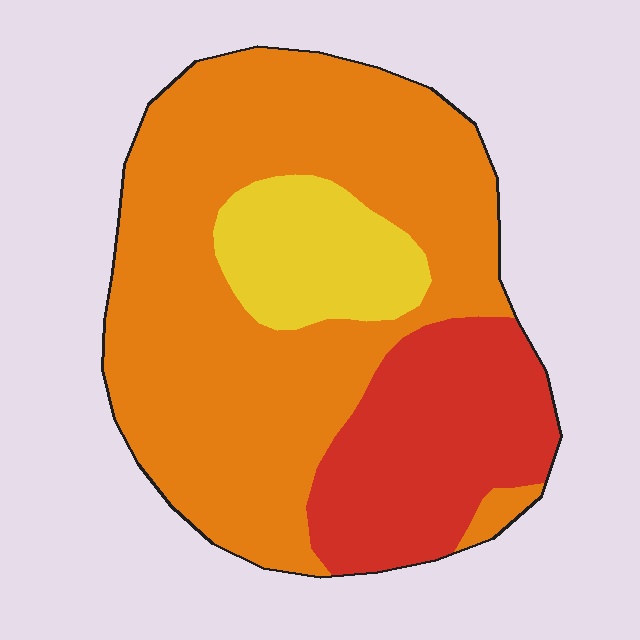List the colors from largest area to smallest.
From largest to smallest: orange, red, yellow.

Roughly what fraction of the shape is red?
Red takes up less than a quarter of the shape.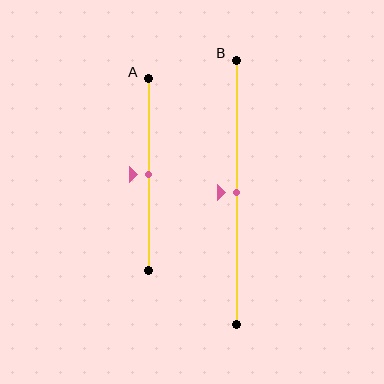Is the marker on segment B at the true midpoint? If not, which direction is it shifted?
Yes, the marker on segment B is at the true midpoint.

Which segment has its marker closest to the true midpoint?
Segment A has its marker closest to the true midpoint.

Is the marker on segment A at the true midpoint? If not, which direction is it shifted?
Yes, the marker on segment A is at the true midpoint.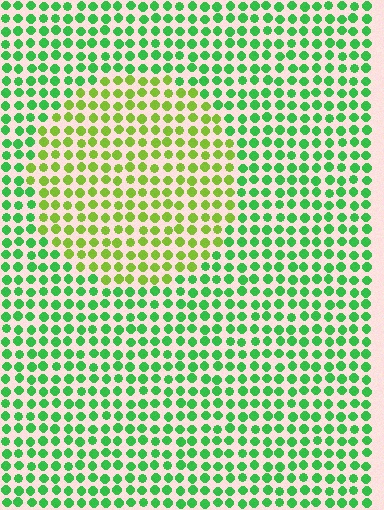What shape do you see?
I see a circle.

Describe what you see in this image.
The image is filled with small green elements in a uniform arrangement. A circle-shaped region is visible where the elements are tinted to a slightly different hue, forming a subtle color boundary.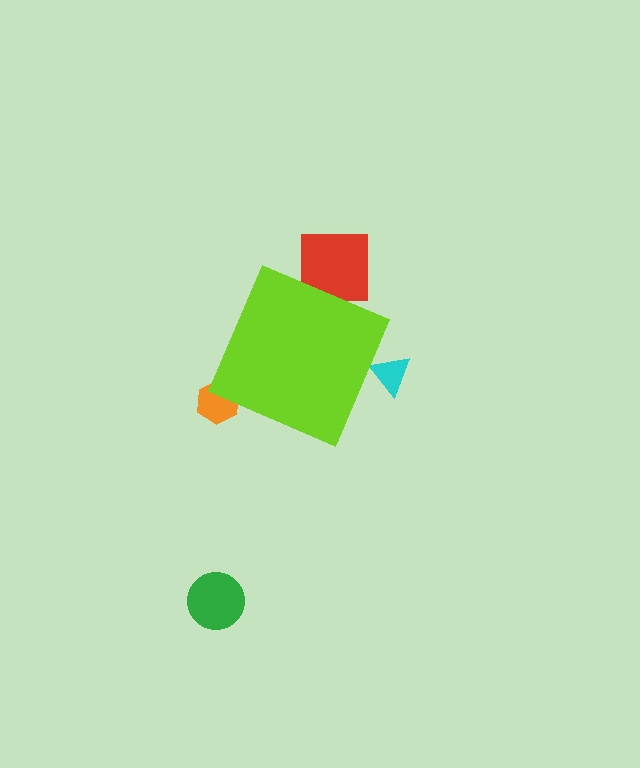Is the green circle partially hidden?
No, the green circle is fully visible.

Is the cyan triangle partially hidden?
Yes, the cyan triangle is partially hidden behind the lime diamond.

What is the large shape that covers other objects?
A lime diamond.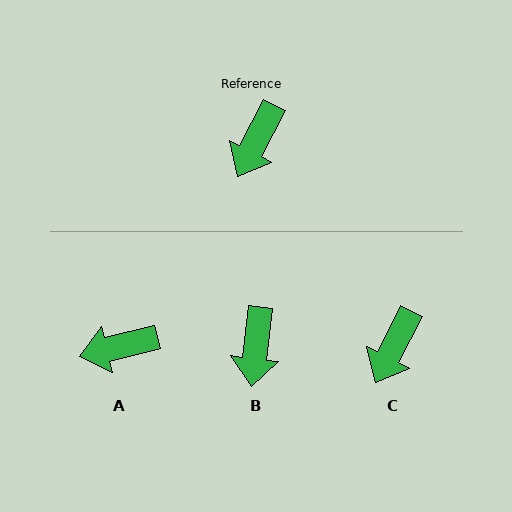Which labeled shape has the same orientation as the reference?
C.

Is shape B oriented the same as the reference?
No, it is off by about 20 degrees.